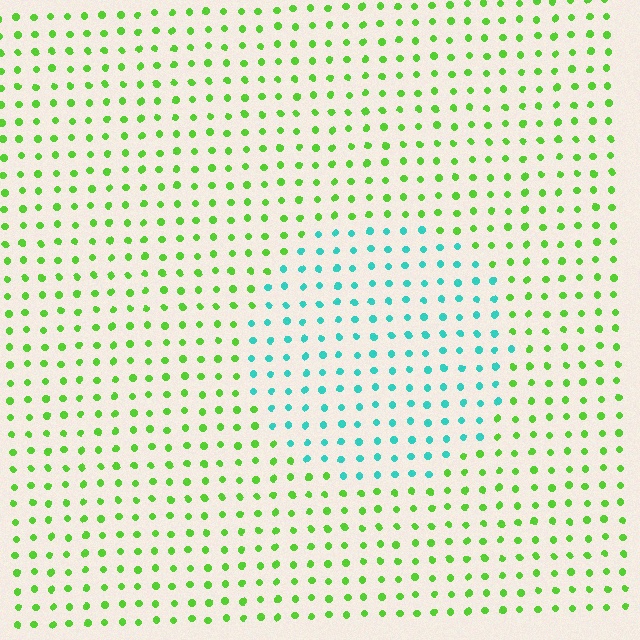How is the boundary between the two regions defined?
The boundary is defined purely by a slight shift in hue (about 67 degrees). Spacing, size, and orientation are identical on both sides.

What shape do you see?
I see a circle.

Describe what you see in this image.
The image is filled with small lime elements in a uniform arrangement. A circle-shaped region is visible where the elements are tinted to a slightly different hue, forming a subtle color boundary.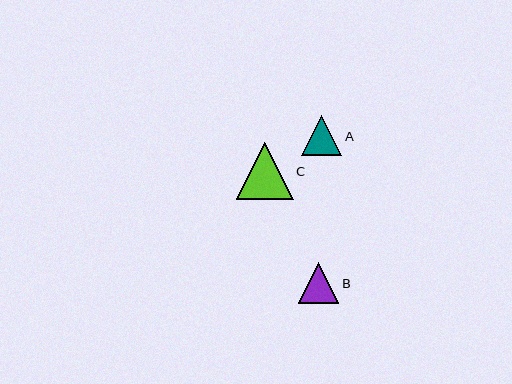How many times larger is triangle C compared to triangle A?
Triangle C is approximately 1.4 times the size of triangle A.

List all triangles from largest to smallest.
From largest to smallest: C, B, A.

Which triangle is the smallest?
Triangle A is the smallest with a size of approximately 40 pixels.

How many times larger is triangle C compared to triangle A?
Triangle C is approximately 1.4 times the size of triangle A.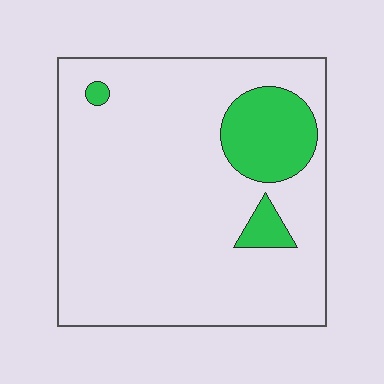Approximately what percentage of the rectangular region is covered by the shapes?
Approximately 15%.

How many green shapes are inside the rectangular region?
3.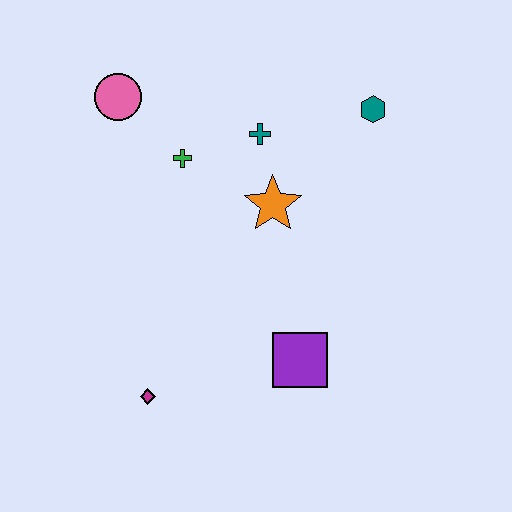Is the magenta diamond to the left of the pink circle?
No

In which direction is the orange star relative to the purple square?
The orange star is above the purple square.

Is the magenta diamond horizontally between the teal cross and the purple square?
No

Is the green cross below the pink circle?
Yes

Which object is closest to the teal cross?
The orange star is closest to the teal cross.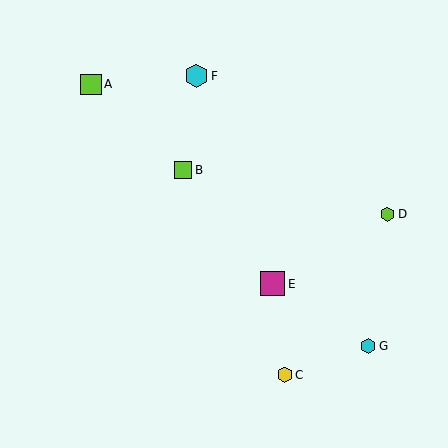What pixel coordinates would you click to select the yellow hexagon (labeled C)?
Click at (285, 375) to select the yellow hexagon C.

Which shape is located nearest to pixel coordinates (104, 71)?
The lime square (labeled A) at (91, 84) is nearest to that location.